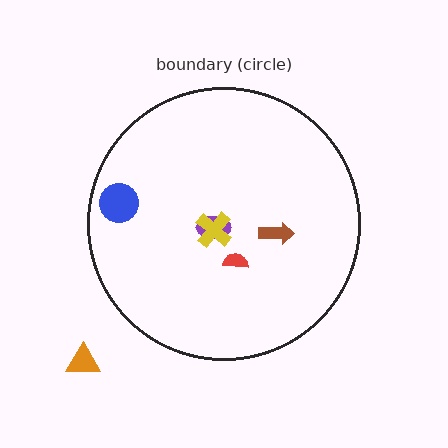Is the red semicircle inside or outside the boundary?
Inside.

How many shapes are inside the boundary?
5 inside, 1 outside.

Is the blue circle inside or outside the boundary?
Inside.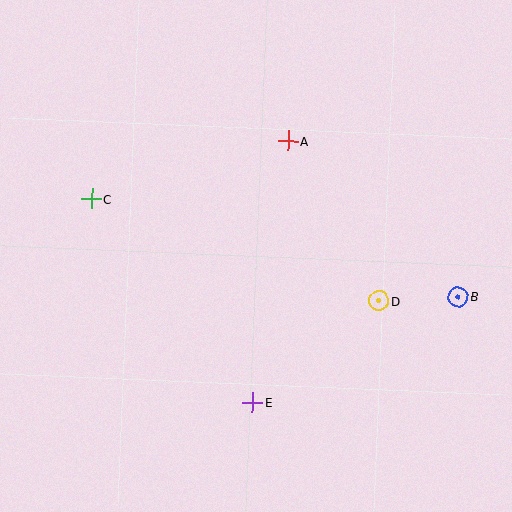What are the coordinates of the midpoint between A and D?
The midpoint between A and D is at (334, 221).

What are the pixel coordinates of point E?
Point E is at (252, 402).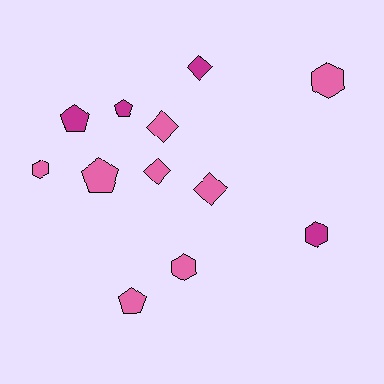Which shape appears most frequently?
Diamond, with 4 objects.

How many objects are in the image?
There are 12 objects.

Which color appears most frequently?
Pink, with 8 objects.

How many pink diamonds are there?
There are 3 pink diamonds.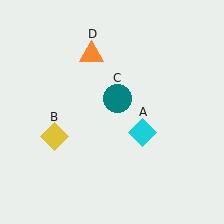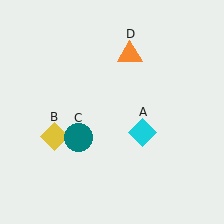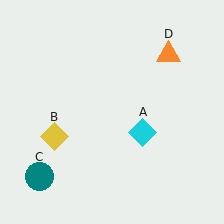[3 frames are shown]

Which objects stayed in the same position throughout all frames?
Cyan diamond (object A) and yellow diamond (object B) remained stationary.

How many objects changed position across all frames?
2 objects changed position: teal circle (object C), orange triangle (object D).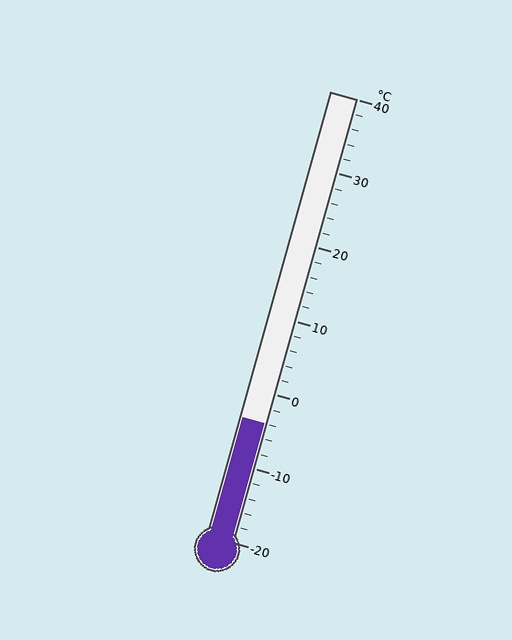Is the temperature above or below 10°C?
The temperature is below 10°C.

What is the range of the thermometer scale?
The thermometer scale ranges from -20°C to 40°C.